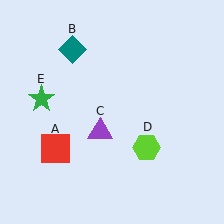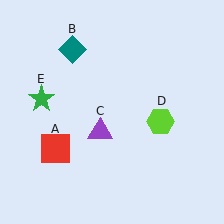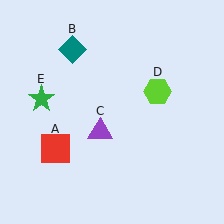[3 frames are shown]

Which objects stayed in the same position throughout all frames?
Red square (object A) and teal diamond (object B) and purple triangle (object C) and green star (object E) remained stationary.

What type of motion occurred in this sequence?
The lime hexagon (object D) rotated counterclockwise around the center of the scene.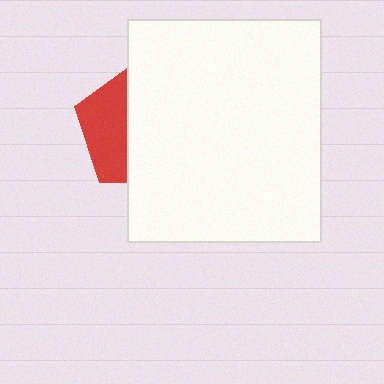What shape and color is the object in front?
The object in front is a white rectangle.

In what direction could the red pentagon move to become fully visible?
The red pentagon could move left. That would shift it out from behind the white rectangle entirely.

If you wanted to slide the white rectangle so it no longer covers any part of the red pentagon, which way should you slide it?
Slide it right — that is the most direct way to separate the two shapes.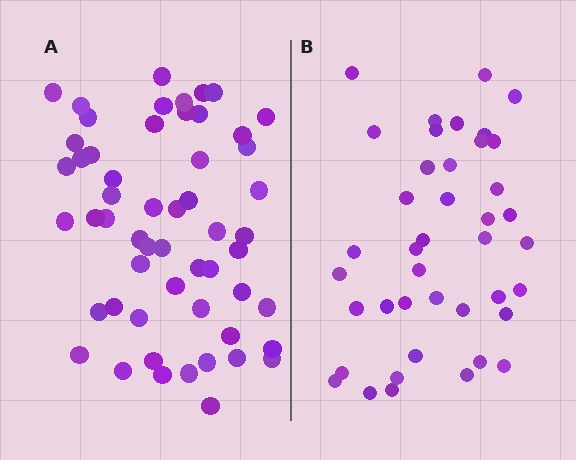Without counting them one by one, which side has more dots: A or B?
Region A (the left region) has more dots.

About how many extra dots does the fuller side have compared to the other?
Region A has approximately 15 more dots than region B.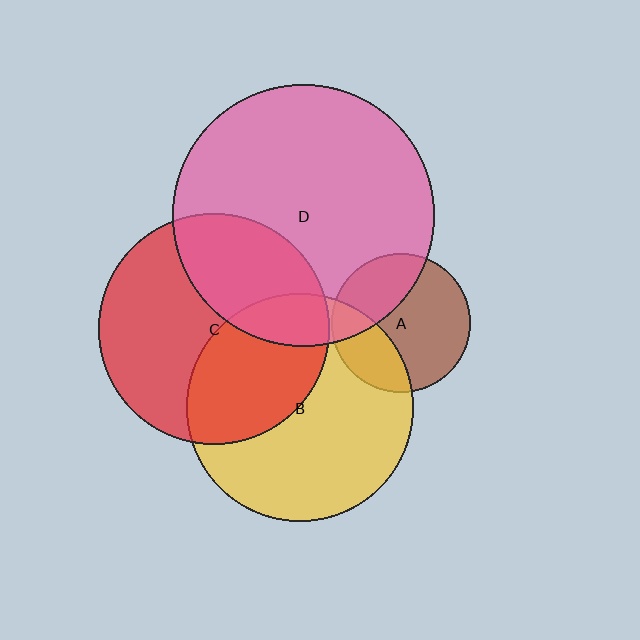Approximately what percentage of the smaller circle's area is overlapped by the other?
Approximately 30%.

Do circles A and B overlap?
Yes.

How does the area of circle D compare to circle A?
Approximately 3.5 times.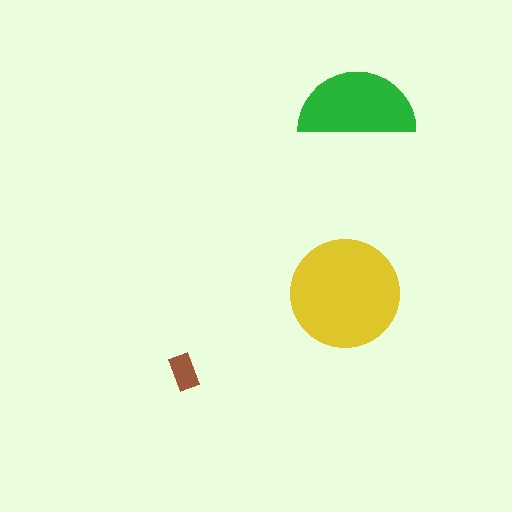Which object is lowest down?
The brown rectangle is bottommost.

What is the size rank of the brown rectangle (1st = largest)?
3rd.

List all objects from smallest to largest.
The brown rectangle, the green semicircle, the yellow circle.